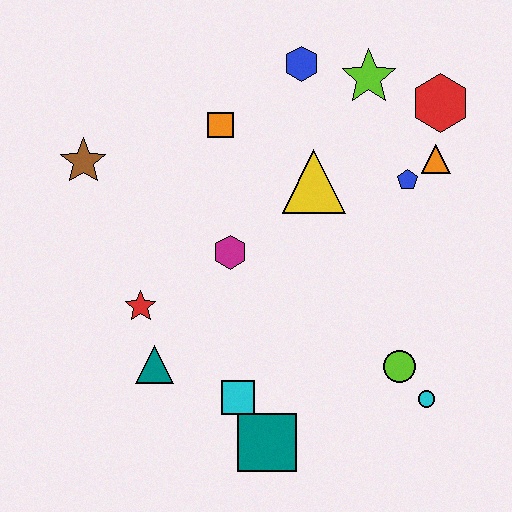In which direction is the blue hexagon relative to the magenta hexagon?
The blue hexagon is above the magenta hexagon.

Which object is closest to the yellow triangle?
The blue pentagon is closest to the yellow triangle.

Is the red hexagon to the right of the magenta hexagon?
Yes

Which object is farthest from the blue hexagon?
The teal square is farthest from the blue hexagon.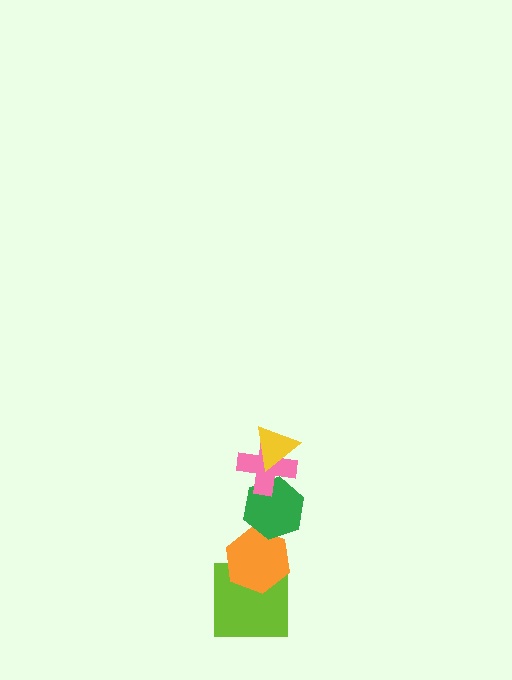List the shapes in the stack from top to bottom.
From top to bottom: the yellow triangle, the pink cross, the green hexagon, the orange hexagon, the lime square.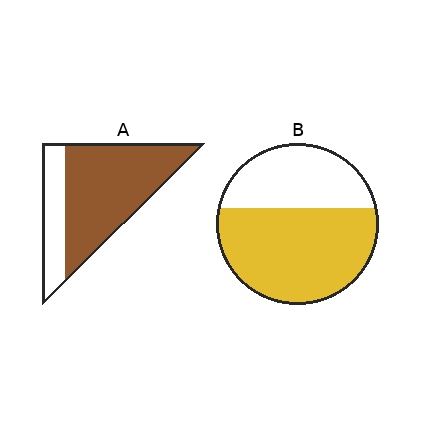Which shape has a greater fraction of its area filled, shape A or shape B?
Shape A.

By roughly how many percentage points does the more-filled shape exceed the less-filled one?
By roughly 10 percentage points (A over B).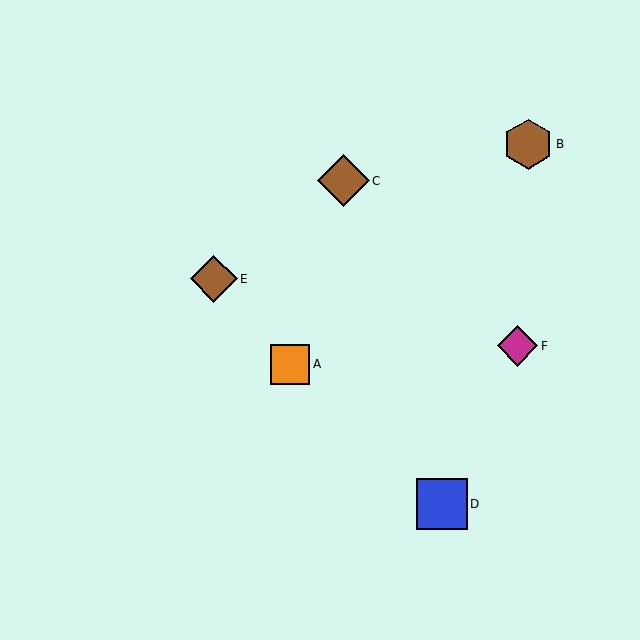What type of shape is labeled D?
Shape D is a blue square.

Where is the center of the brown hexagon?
The center of the brown hexagon is at (528, 144).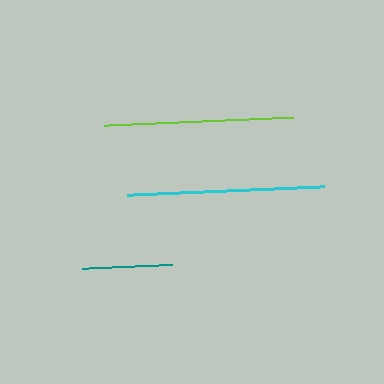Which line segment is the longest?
The cyan line is the longest at approximately 197 pixels.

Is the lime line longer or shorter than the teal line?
The lime line is longer than the teal line.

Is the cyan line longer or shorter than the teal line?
The cyan line is longer than the teal line.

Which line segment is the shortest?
The teal line is the shortest at approximately 89 pixels.